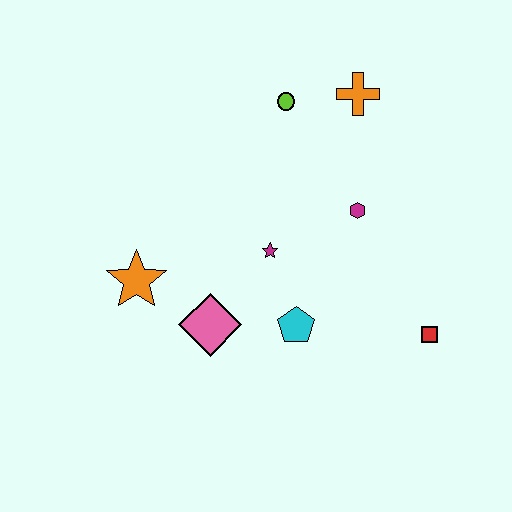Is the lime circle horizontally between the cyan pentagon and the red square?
No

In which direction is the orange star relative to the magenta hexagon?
The orange star is to the left of the magenta hexagon.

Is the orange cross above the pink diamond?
Yes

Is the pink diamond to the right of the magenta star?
No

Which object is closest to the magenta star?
The cyan pentagon is closest to the magenta star.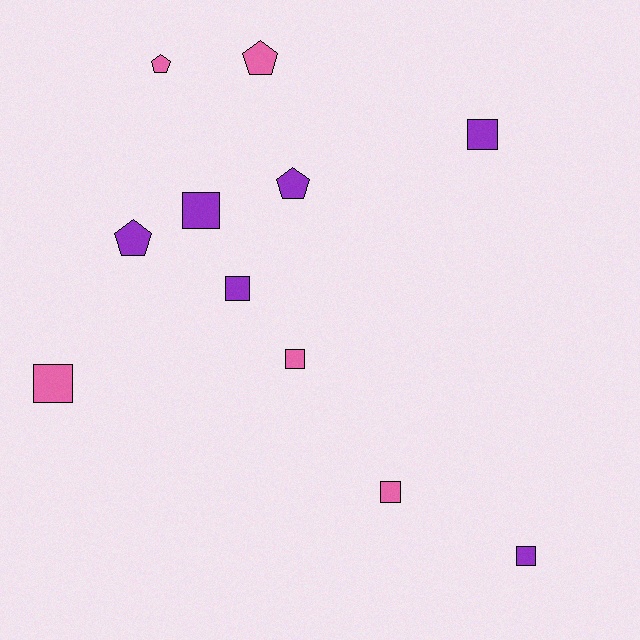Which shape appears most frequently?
Square, with 7 objects.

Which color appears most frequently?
Purple, with 6 objects.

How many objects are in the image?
There are 11 objects.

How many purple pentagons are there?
There are 2 purple pentagons.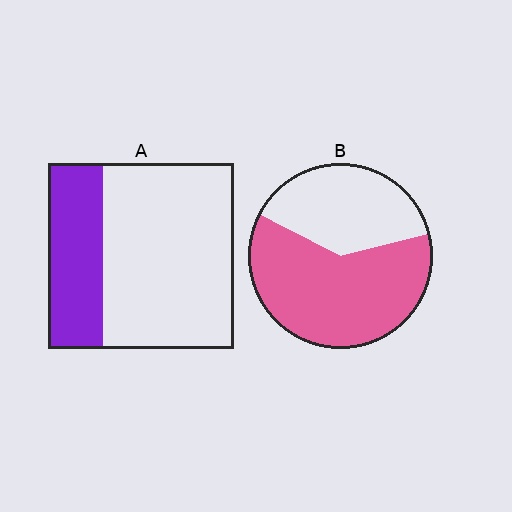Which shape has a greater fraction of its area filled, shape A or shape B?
Shape B.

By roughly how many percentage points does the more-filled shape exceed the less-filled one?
By roughly 30 percentage points (B over A).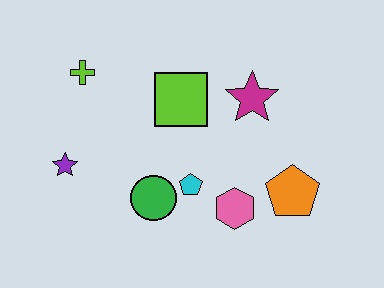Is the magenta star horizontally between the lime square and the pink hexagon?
No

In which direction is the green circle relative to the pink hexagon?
The green circle is to the left of the pink hexagon.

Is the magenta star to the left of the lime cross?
No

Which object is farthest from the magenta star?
The purple star is farthest from the magenta star.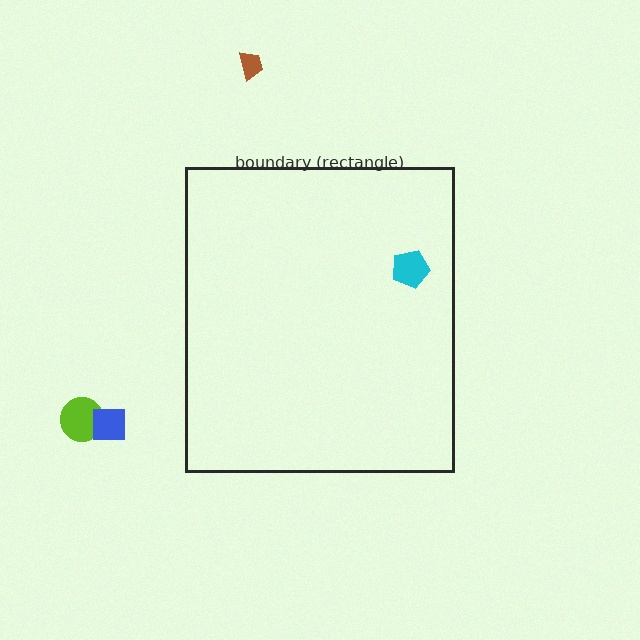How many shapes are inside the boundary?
1 inside, 3 outside.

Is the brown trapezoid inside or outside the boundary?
Outside.